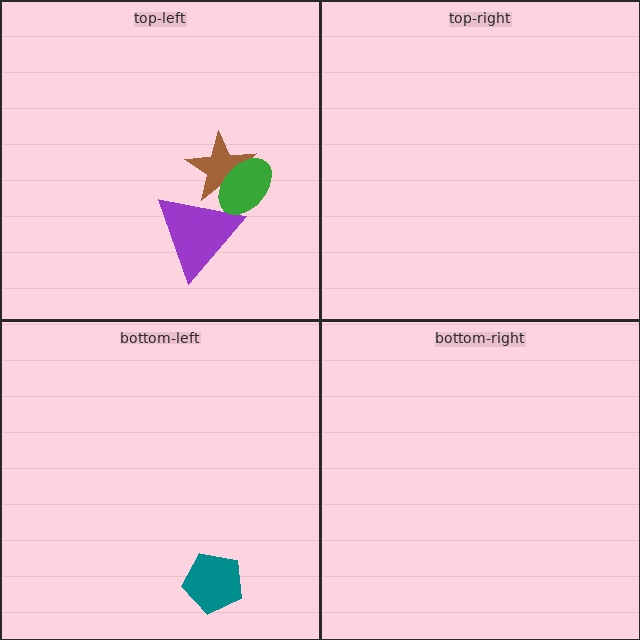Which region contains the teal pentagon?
The bottom-left region.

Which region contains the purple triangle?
The top-left region.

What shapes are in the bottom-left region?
The teal pentagon.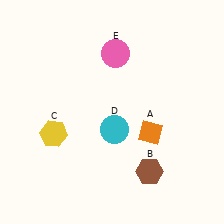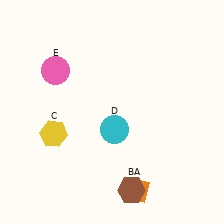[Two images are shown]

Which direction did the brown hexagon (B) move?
The brown hexagon (B) moved left.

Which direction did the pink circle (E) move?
The pink circle (E) moved left.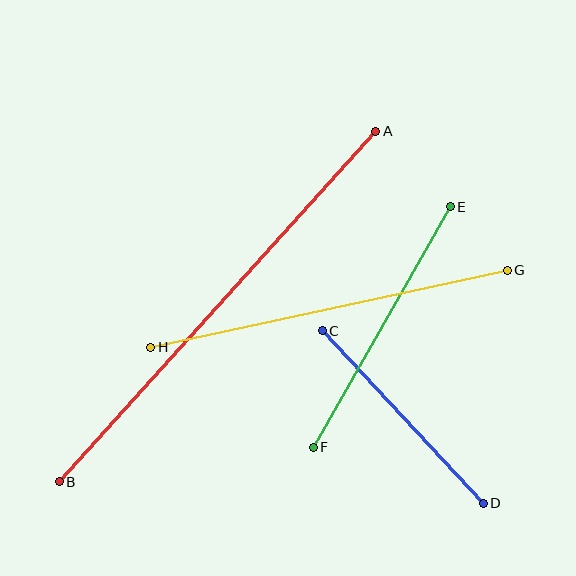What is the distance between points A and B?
The distance is approximately 472 pixels.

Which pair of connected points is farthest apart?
Points A and B are farthest apart.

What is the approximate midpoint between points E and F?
The midpoint is at approximately (382, 327) pixels.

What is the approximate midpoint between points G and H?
The midpoint is at approximately (329, 309) pixels.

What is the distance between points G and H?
The distance is approximately 365 pixels.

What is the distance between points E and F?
The distance is approximately 277 pixels.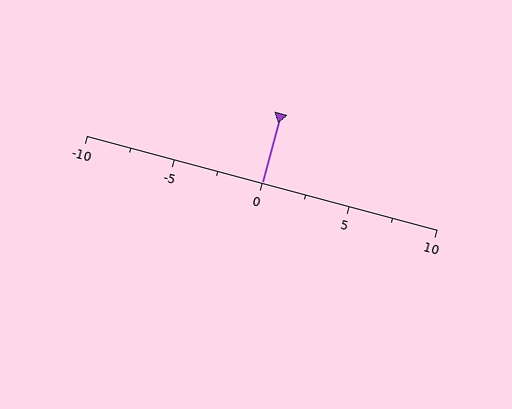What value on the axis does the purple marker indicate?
The marker indicates approximately 0.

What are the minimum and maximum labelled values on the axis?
The axis runs from -10 to 10.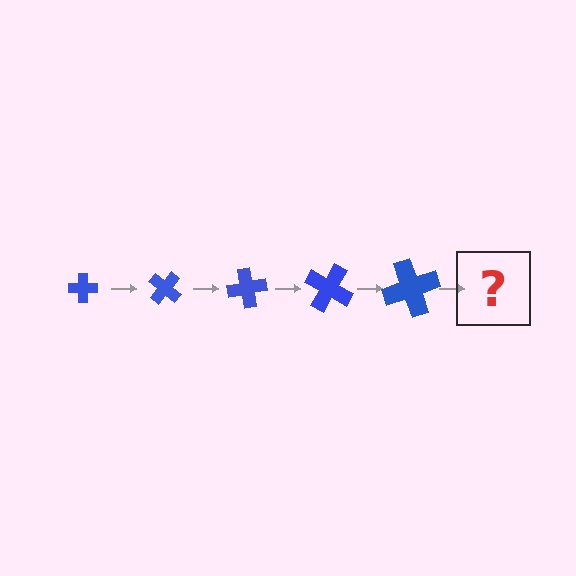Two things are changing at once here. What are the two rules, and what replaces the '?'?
The two rules are that the cross grows larger each step and it rotates 40 degrees each step. The '?' should be a cross, larger than the previous one and rotated 200 degrees from the start.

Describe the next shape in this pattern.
It should be a cross, larger than the previous one and rotated 200 degrees from the start.